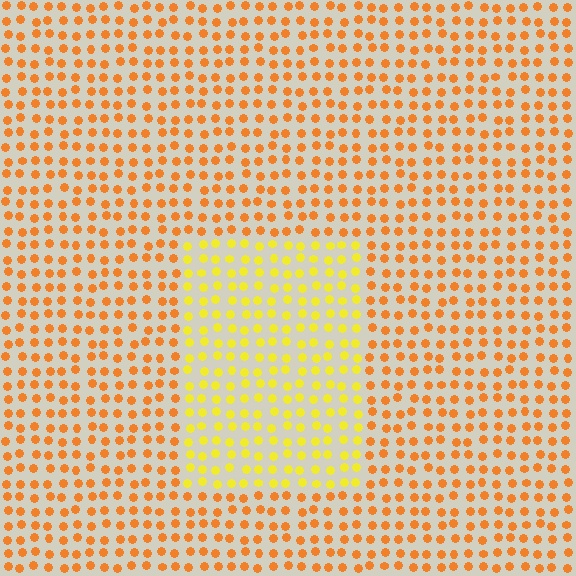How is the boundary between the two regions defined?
The boundary is defined purely by a slight shift in hue (about 33 degrees). Spacing, size, and orientation are identical on both sides.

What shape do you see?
I see a rectangle.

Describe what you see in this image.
The image is filled with small orange elements in a uniform arrangement. A rectangle-shaped region is visible where the elements are tinted to a slightly different hue, forming a subtle color boundary.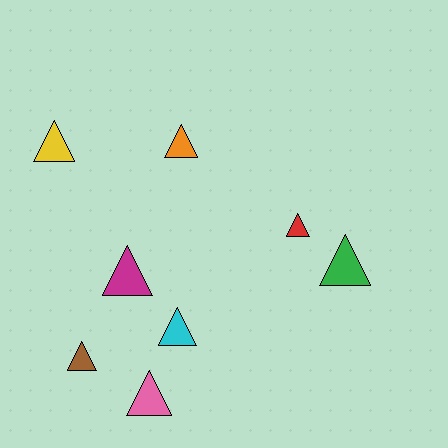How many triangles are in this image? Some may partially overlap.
There are 8 triangles.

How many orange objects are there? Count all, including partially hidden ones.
There is 1 orange object.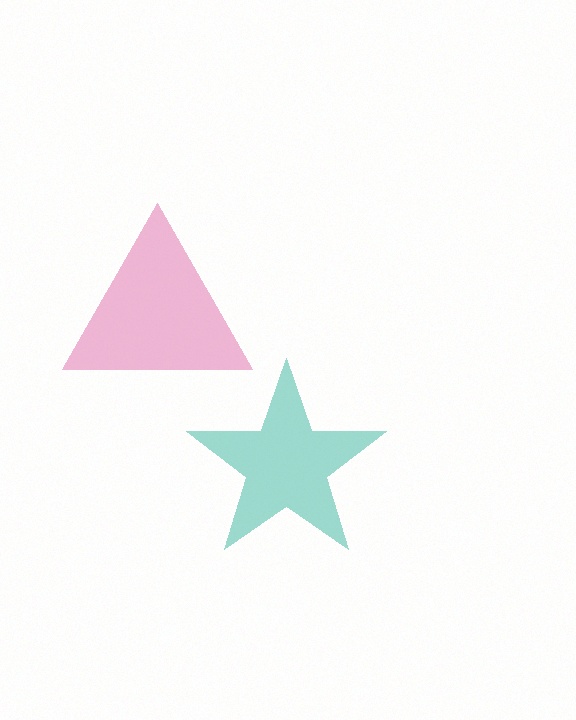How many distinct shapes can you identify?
There are 2 distinct shapes: a teal star, a pink triangle.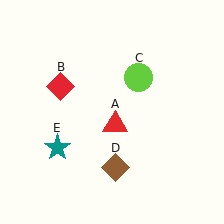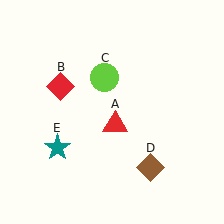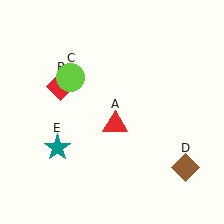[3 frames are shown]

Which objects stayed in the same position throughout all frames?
Red triangle (object A) and red diamond (object B) and teal star (object E) remained stationary.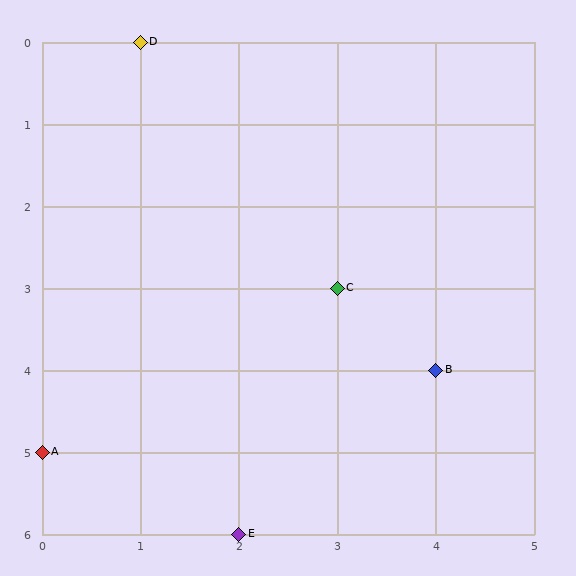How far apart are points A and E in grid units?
Points A and E are 2 columns and 1 row apart (about 2.2 grid units diagonally).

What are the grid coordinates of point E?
Point E is at grid coordinates (2, 6).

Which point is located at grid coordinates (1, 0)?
Point D is at (1, 0).